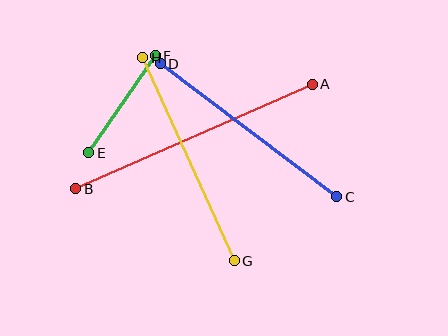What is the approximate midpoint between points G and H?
The midpoint is at approximately (189, 159) pixels.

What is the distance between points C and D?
The distance is approximately 221 pixels.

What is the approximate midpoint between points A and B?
The midpoint is at approximately (194, 136) pixels.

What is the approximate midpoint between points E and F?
The midpoint is at approximately (122, 104) pixels.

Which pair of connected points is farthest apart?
Points A and B are farthest apart.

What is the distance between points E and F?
The distance is approximately 117 pixels.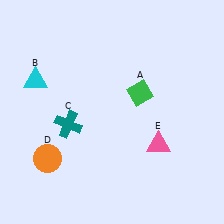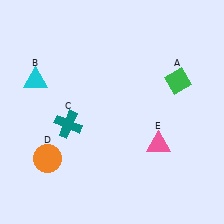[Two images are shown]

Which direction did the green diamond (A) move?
The green diamond (A) moved right.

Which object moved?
The green diamond (A) moved right.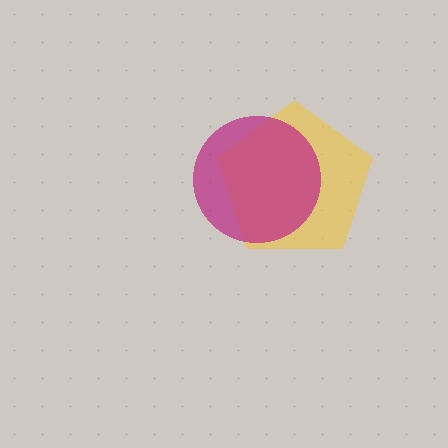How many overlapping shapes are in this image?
There are 2 overlapping shapes in the image.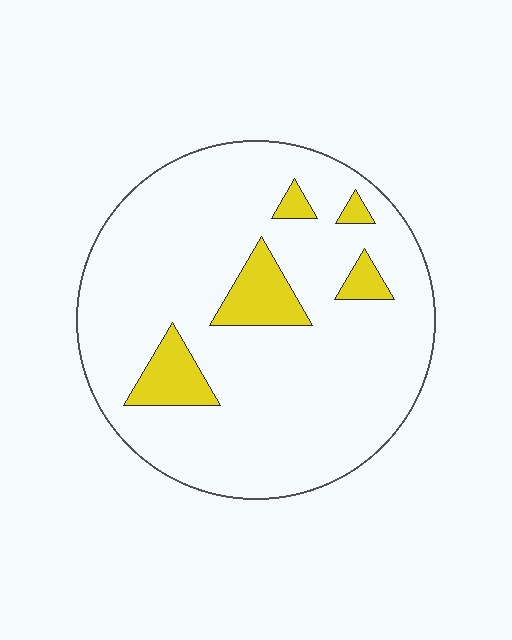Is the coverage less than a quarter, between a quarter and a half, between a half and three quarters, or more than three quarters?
Less than a quarter.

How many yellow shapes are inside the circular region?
5.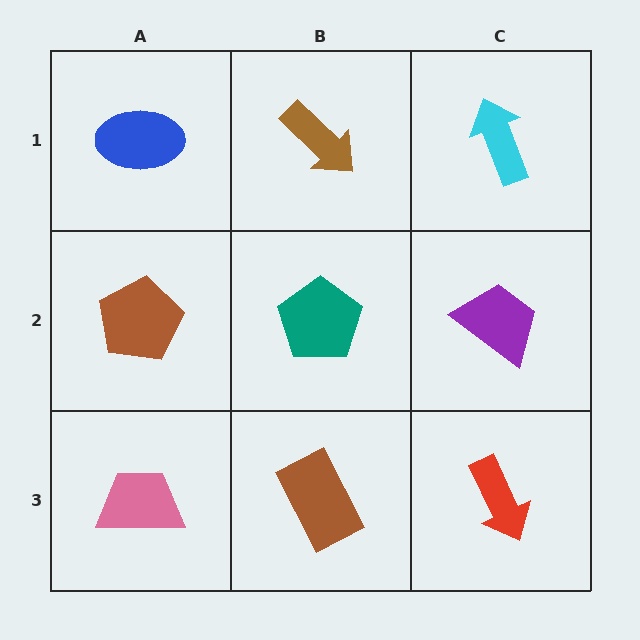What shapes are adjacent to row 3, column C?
A purple trapezoid (row 2, column C), a brown rectangle (row 3, column B).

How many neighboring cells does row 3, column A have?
2.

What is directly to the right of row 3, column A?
A brown rectangle.